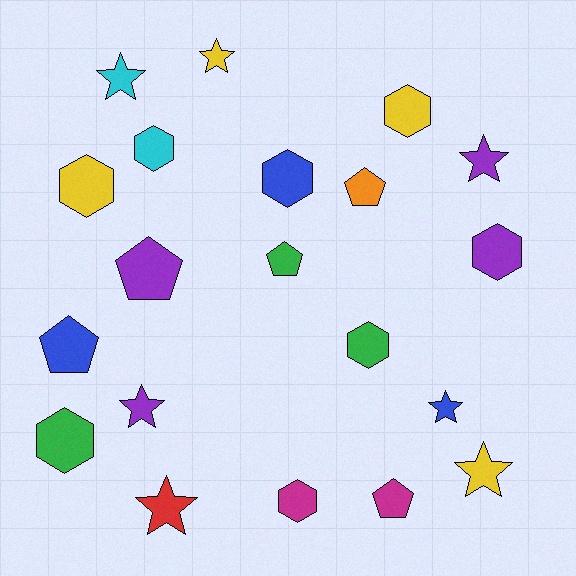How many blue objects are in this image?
There are 3 blue objects.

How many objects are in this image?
There are 20 objects.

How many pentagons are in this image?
There are 5 pentagons.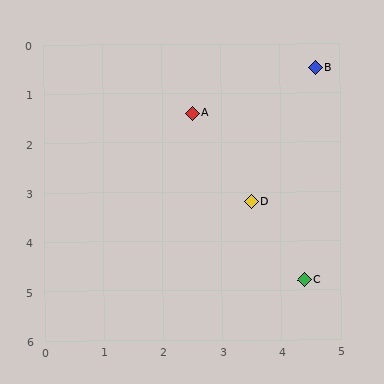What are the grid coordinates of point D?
Point D is at approximately (3.5, 3.2).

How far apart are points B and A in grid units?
Points B and A are about 2.3 grid units apart.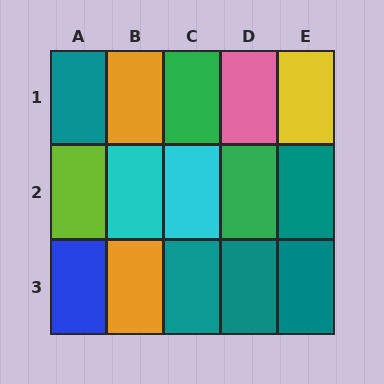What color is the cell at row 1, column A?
Teal.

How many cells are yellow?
1 cell is yellow.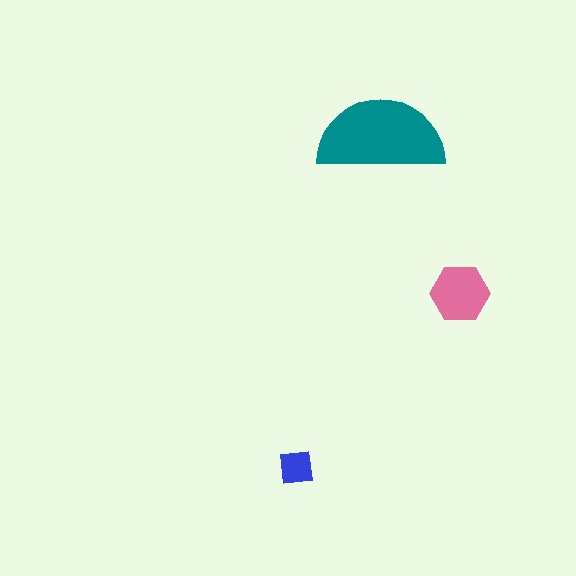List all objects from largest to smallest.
The teal semicircle, the pink hexagon, the blue square.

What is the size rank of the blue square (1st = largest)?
3rd.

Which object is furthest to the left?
The blue square is leftmost.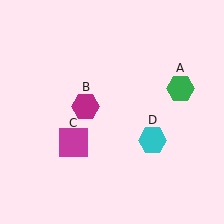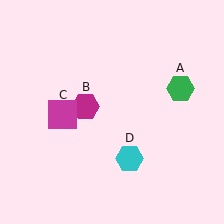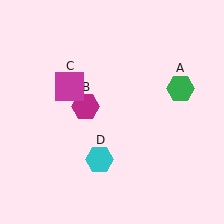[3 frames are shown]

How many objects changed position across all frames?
2 objects changed position: magenta square (object C), cyan hexagon (object D).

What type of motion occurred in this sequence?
The magenta square (object C), cyan hexagon (object D) rotated clockwise around the center of the scene.